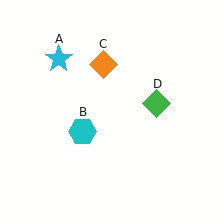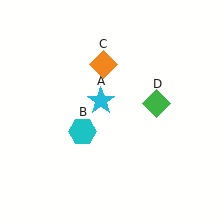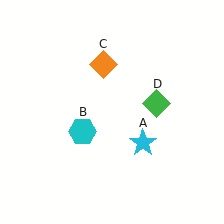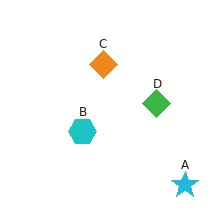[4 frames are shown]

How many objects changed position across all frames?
1 object changed position: cyan star (object A).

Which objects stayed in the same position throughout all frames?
Cyan hexagon (object B) and orange diamond (object C) and green diamond (object D) remained stationary.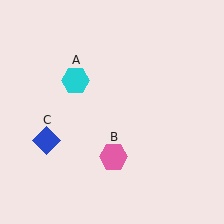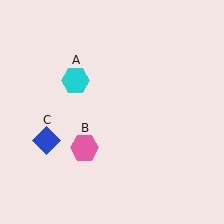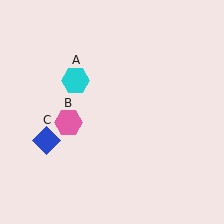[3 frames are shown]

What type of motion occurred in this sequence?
The pink hexagon (object B) rotated clockwise around the center of the scene.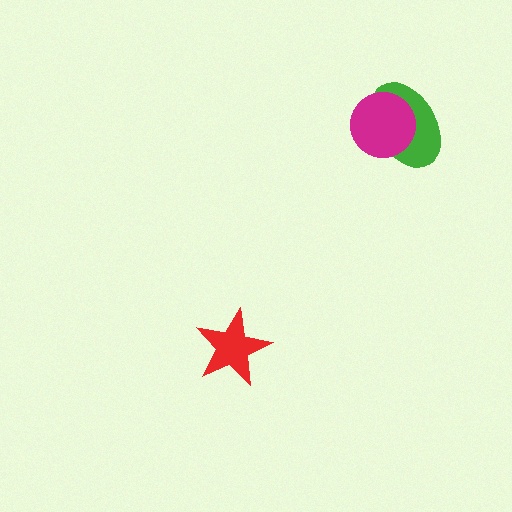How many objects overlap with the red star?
0 objects overlap with the red star.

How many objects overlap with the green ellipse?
1 object overlaps with the green ellipse.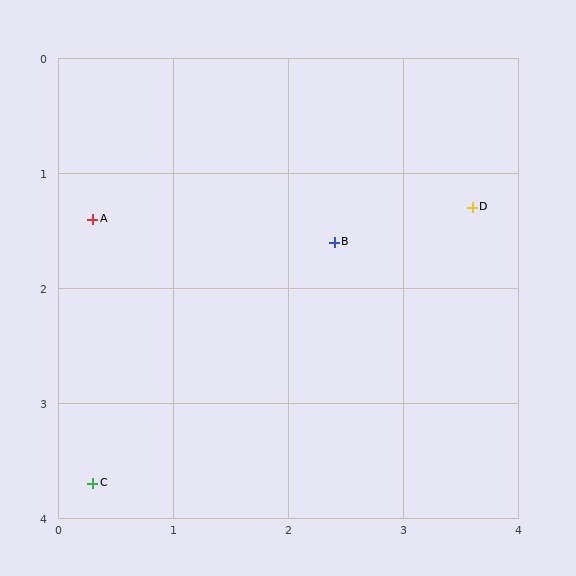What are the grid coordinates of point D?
Point D is at approximately (3.6, 1.3).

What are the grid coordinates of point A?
Point A is at approximately (0.3, 1.4).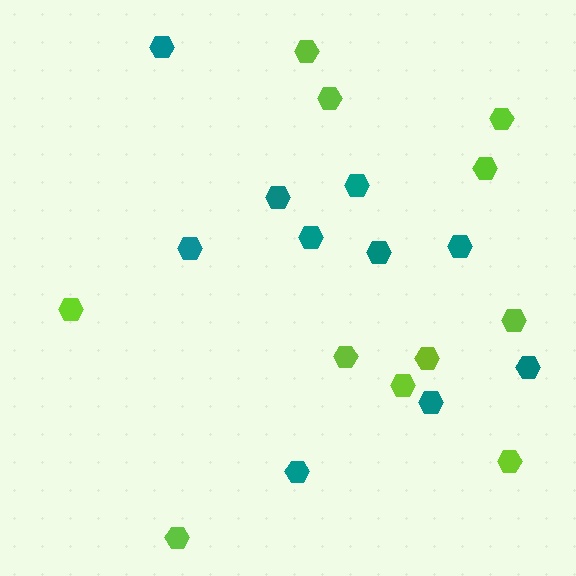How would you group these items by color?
There are 2 groups: one group of lime hexagons (11) and one group of teal hexagons (10).